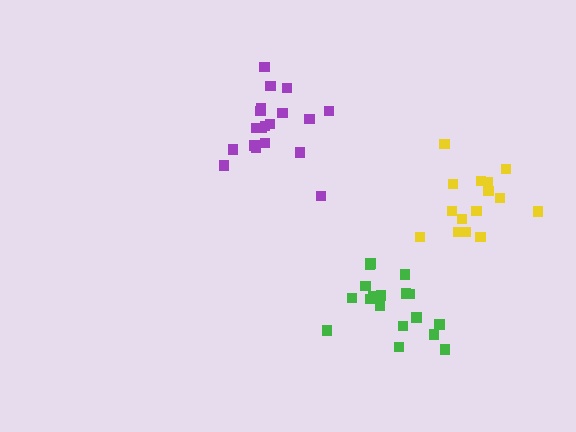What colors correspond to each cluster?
The clusters are colored: purple, yellow, green.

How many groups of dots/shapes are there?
There are 3 groups.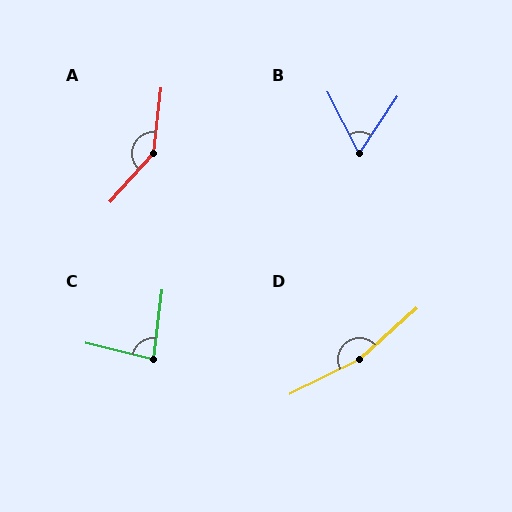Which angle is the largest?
D, at approximately 165 degrees.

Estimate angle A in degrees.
Approximately 145 degrees.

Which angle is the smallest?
B, at approximately 62 degrees.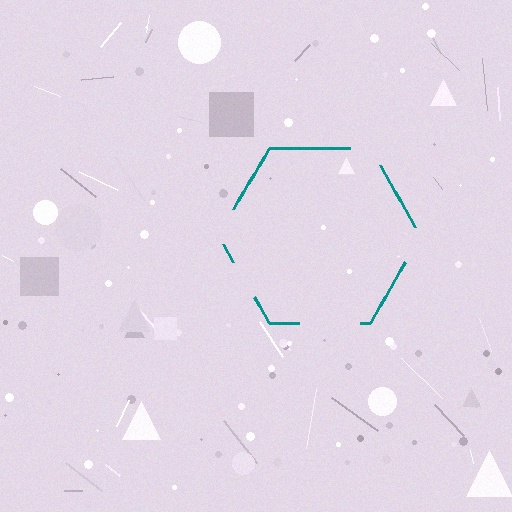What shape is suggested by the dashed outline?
The dashed outline suggests a hexagon.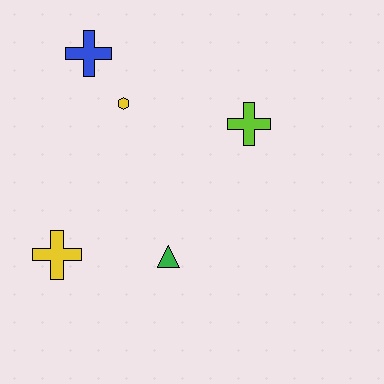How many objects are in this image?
There are 5 objects.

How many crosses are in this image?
There are 3 crosses.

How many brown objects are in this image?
There are no brown objects.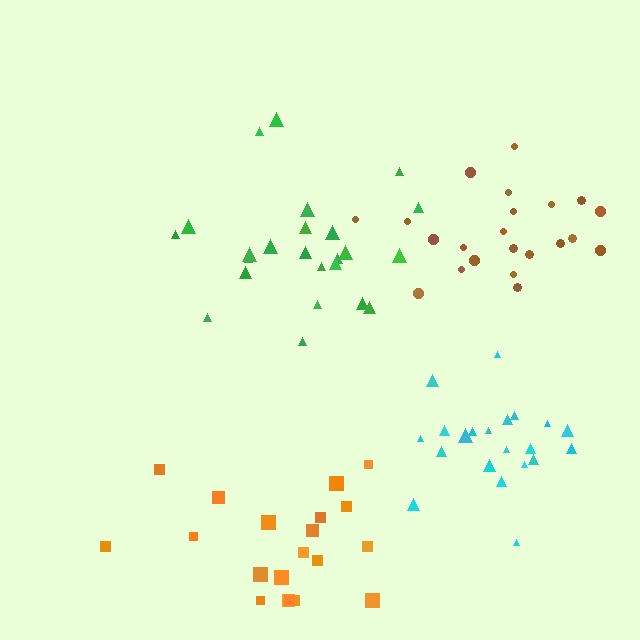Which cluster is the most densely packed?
Cyan.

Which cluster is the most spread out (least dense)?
Green.